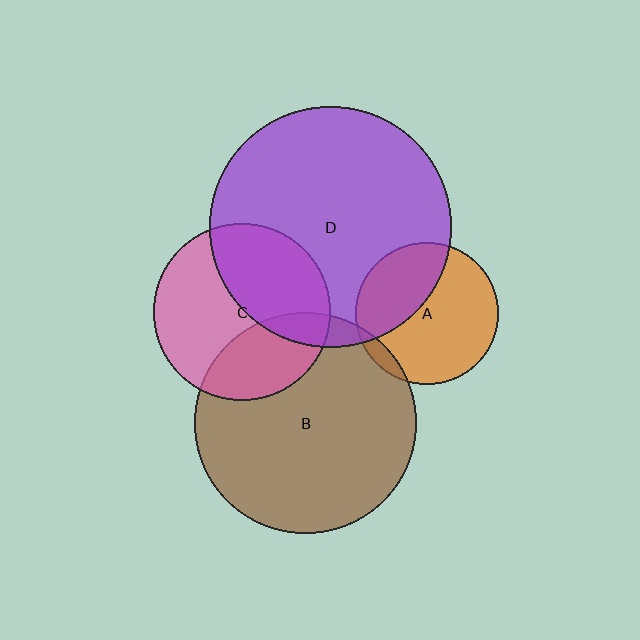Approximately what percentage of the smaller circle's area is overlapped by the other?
Approximately 30%.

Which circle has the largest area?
Circle D (purple).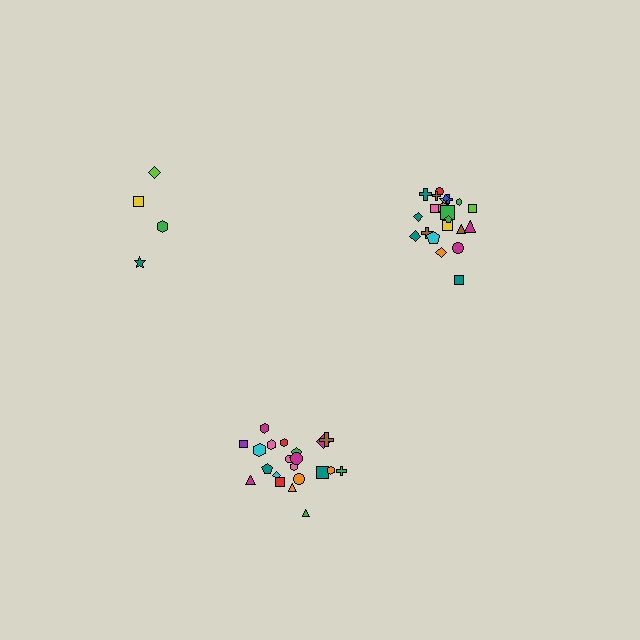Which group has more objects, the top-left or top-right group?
The top-right group.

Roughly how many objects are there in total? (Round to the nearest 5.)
Roughly 50 objects in total.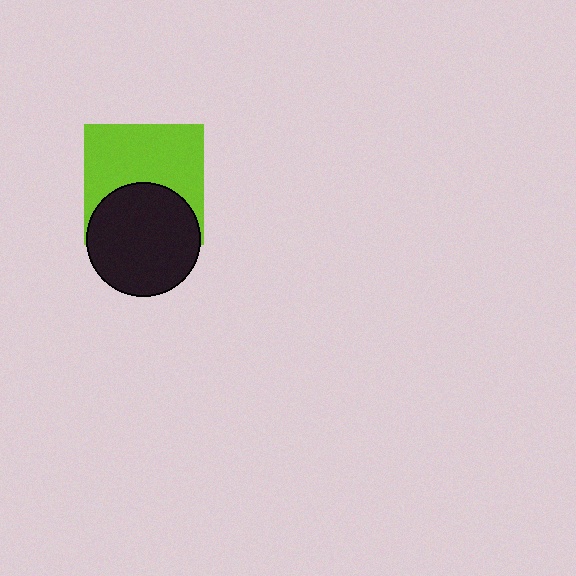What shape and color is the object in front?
The object in front is a black circle.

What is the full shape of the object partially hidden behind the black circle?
The partially hidden object is a lime square.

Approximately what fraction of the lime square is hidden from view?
Roughly 40% of the lime square is hidden behind the black circle.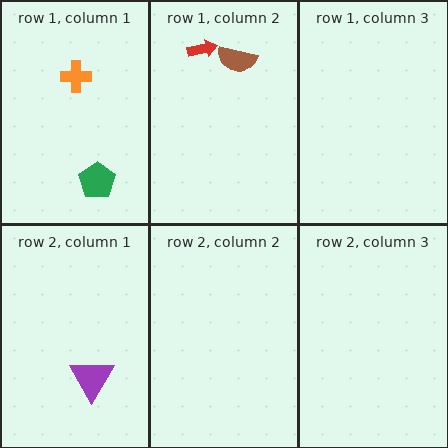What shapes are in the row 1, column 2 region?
The brown semicircle, the red arrow.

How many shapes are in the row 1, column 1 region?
2.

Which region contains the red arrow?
The row 1, column 2 region.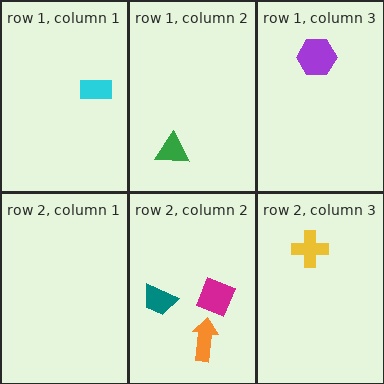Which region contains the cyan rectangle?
The row 1, column 1 region.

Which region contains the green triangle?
The row 1, column 2 region.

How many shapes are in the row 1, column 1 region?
1.